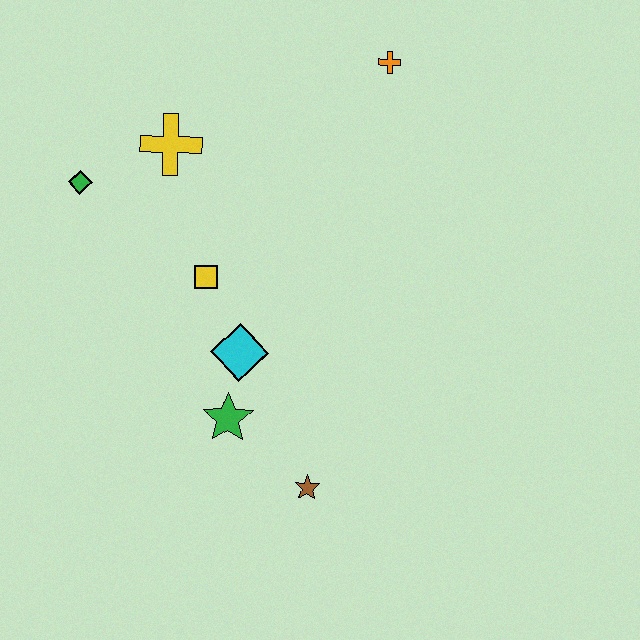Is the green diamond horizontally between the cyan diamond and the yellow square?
No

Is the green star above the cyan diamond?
No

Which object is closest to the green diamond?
The yellow cross is closest to the green diamond.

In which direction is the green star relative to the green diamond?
The green star is below the green diamond.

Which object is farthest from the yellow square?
The orange cross is farthest from the yellow square.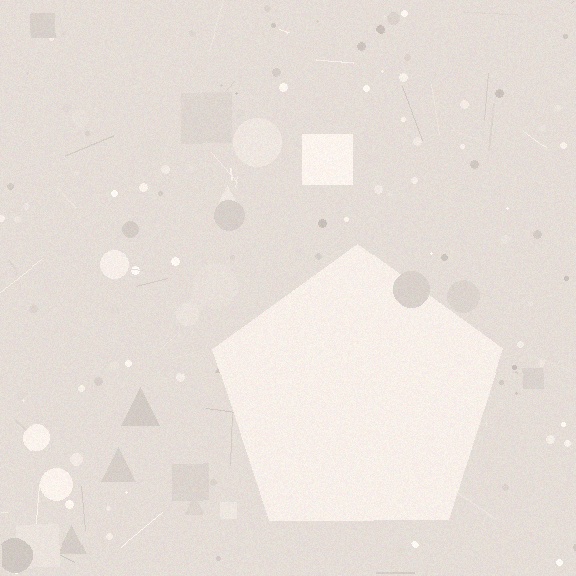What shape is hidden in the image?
A pentagon is hidden in the image.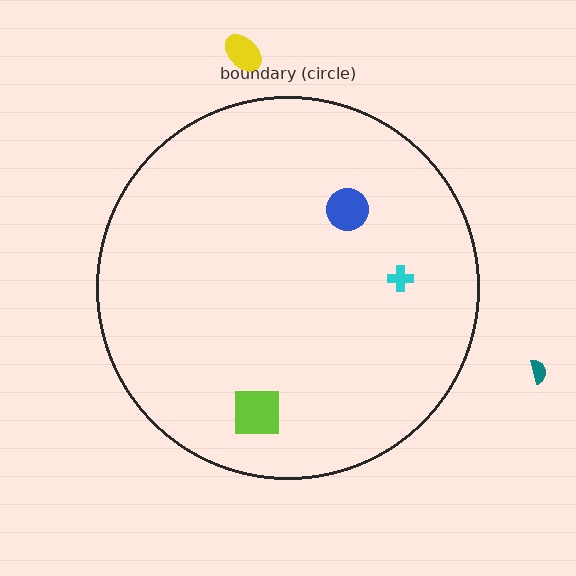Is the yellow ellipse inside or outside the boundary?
Outside.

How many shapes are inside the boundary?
3 inside, 2 outside.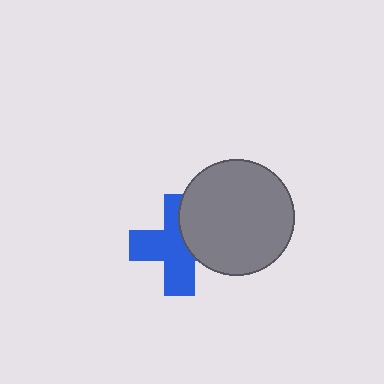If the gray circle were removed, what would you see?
You would see the complete blue cross.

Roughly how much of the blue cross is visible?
About half of it is visible (roughly 64%).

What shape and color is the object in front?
The object in front is a gray circle.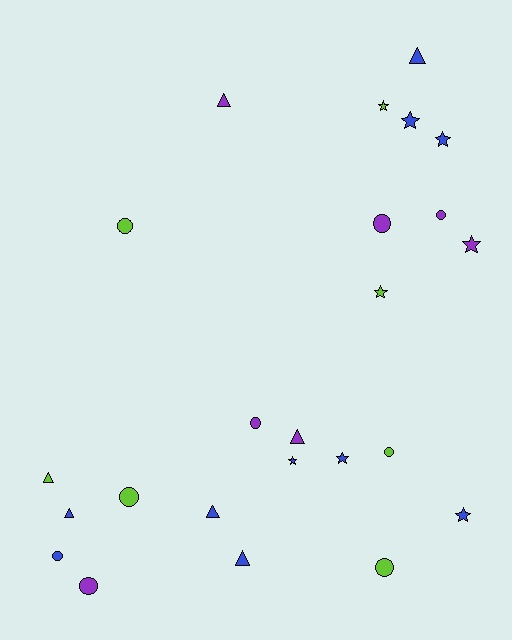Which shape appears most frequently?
Circle, with 9 objects.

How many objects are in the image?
There are 24 objects.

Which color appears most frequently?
Blue, with 10 objects.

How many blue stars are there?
There are 5 blue stars.